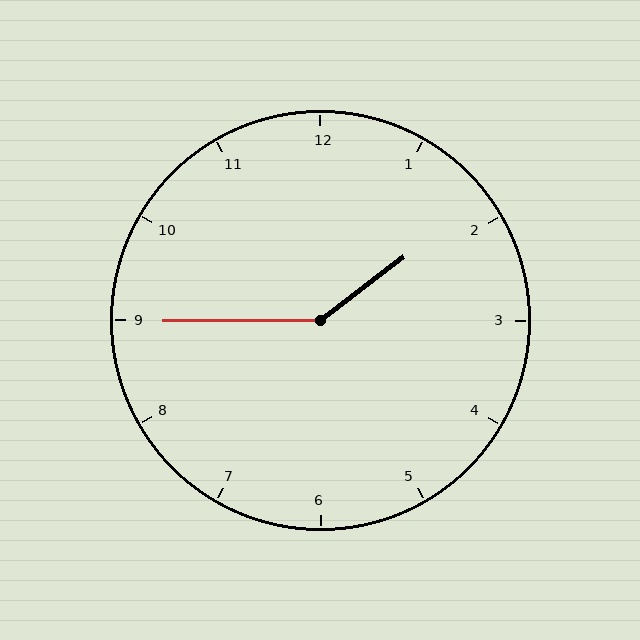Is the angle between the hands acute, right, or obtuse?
It is obtuse.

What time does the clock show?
1:45.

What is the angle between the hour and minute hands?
Approximately 142 degrees.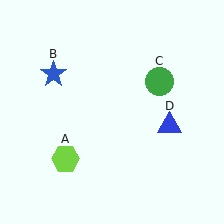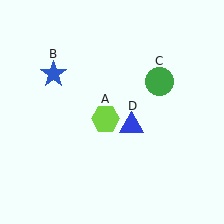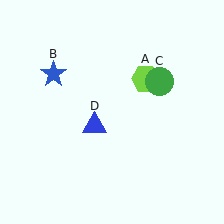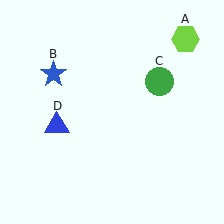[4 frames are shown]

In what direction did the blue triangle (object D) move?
The blue triangle (object D) moved left.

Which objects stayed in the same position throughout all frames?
Blue star (object B) and green circle (object C) remained stationary.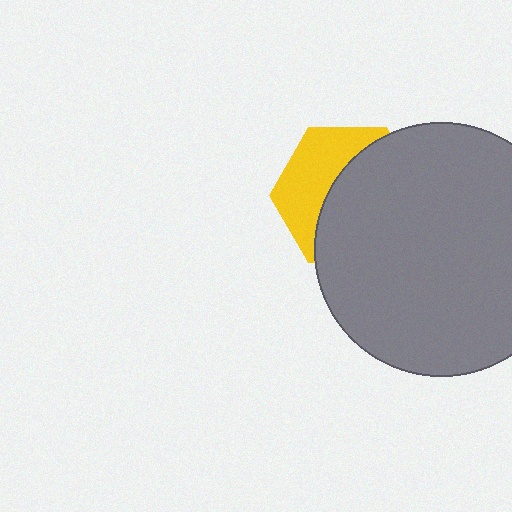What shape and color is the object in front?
The object in front is a gray circle.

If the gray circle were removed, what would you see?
You would see the complete yellow hexagon.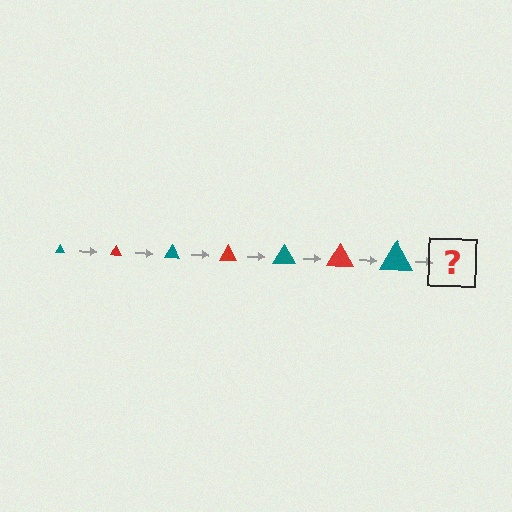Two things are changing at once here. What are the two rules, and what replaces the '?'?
The two rules are that the triangle grows larger each step and the color cycles through teal and red. The '?' should be a red triangle, larger than the previous one.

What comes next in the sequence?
The next element should be a red triangle, larger than the previous one.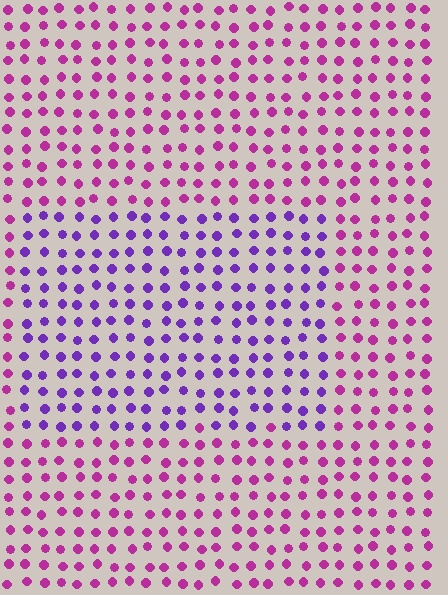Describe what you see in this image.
The image is filled with small magenta elements in a uniform arrangement. A rectangle-shaped region is visible where the elements are tinted to a slightly different hue, forming a subtle color boundary.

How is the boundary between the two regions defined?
The boundary is defined purely by a slight shift in hue (about 42 degrees). Spacing, size, and orientation are identical on both sides.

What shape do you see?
I see a rectangle.